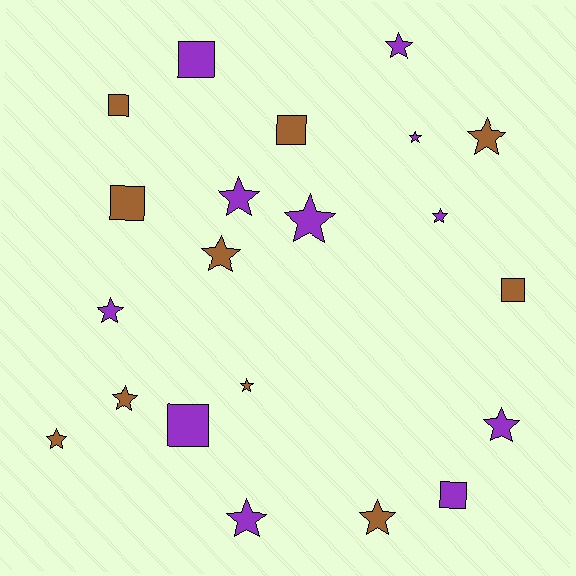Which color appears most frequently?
Purple, with 11 objects.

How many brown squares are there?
There are 4 brown squares.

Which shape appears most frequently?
Star, with 14 objects.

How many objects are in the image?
There are 21 objects.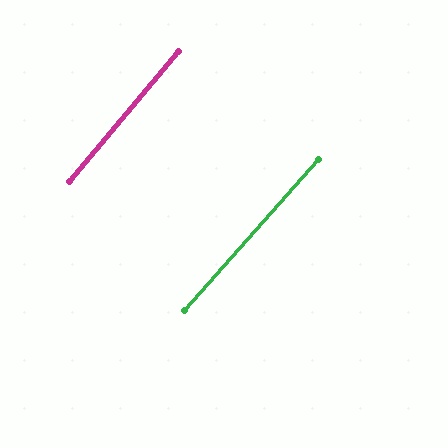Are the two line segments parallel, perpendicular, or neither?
Parallel — their directions differ by only 1.6°.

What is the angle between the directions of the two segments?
Approximately 2 degrees.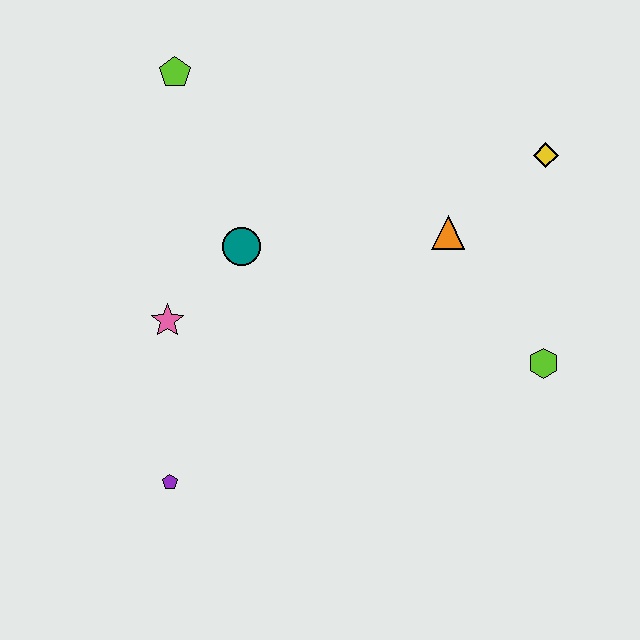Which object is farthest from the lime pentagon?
The lime hexagon is farthest from the lime pentagon.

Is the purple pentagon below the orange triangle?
Yes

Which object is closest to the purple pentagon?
The pink star is closest to the purple pentagon.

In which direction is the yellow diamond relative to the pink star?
The yellow diamond is to the right of the pink star.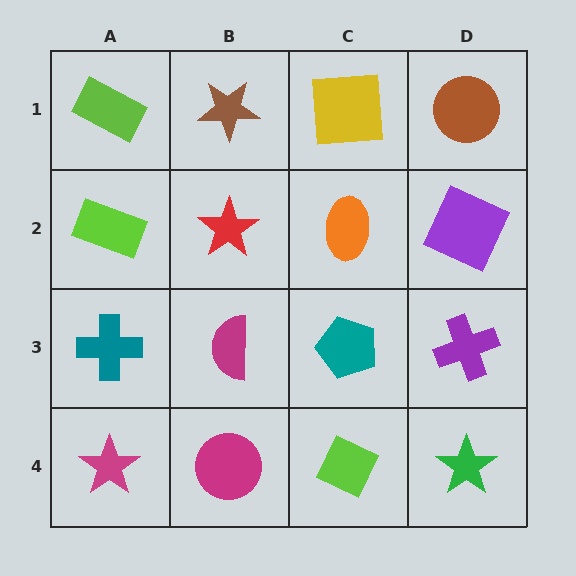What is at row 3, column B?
A magenta semicircle.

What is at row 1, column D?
A brown circle.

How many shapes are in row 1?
4 shapes.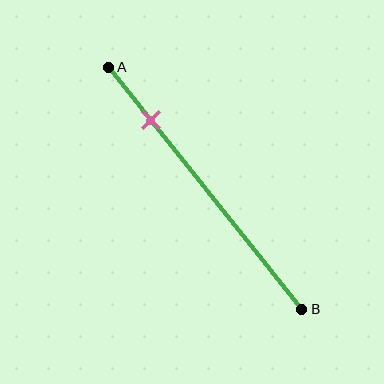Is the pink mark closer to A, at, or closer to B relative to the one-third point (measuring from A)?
The pink mark is closer to point A than the one-third point of segment AB.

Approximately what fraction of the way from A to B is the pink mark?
The pink mark is approximately 20% of the way from A to B.